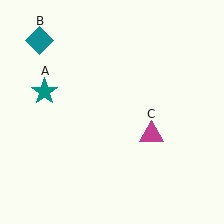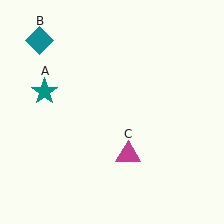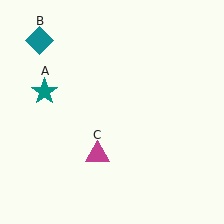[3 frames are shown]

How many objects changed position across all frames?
1 object changed position: magenta triangle (object C).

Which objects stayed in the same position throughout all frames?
Teal star (object A) and teal diamond (object B) remained stationary.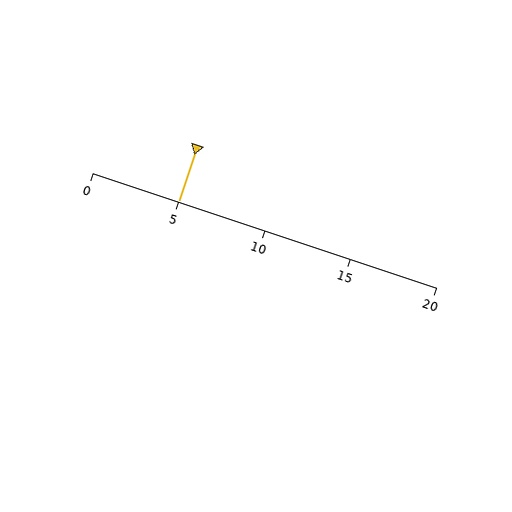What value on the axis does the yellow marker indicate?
The marker indicates approximately 5.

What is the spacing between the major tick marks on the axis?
The major ticks are spaced 5 apart.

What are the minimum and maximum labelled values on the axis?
The axis runs from 0 to 20.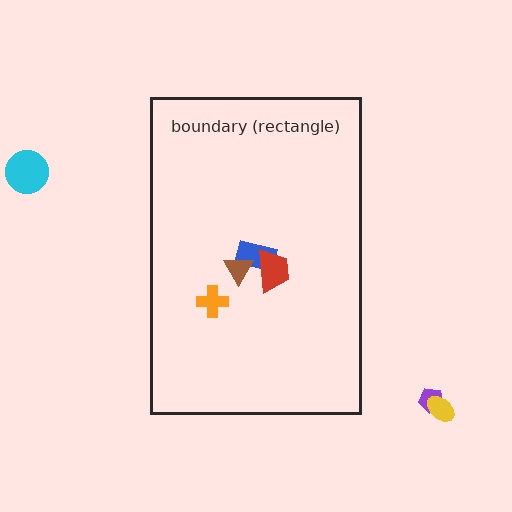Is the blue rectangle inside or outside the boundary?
Inside.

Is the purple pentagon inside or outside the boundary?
Outside.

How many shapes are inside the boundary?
4 inside, 3 outside.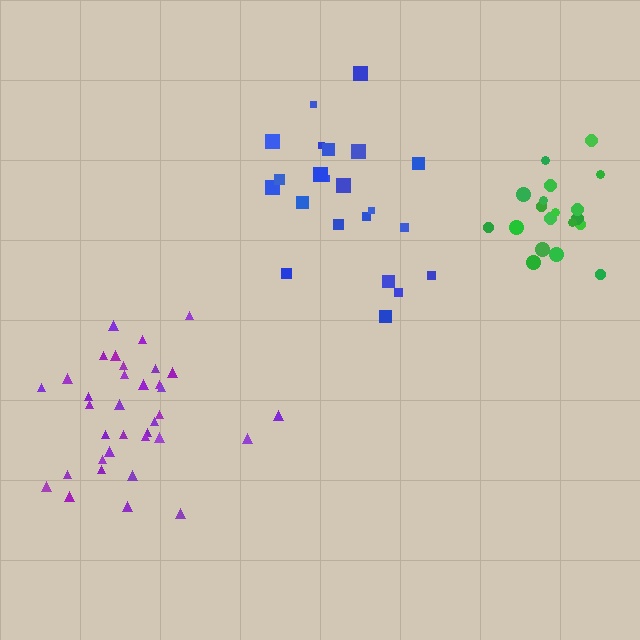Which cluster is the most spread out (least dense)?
Blue.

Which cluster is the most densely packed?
Green.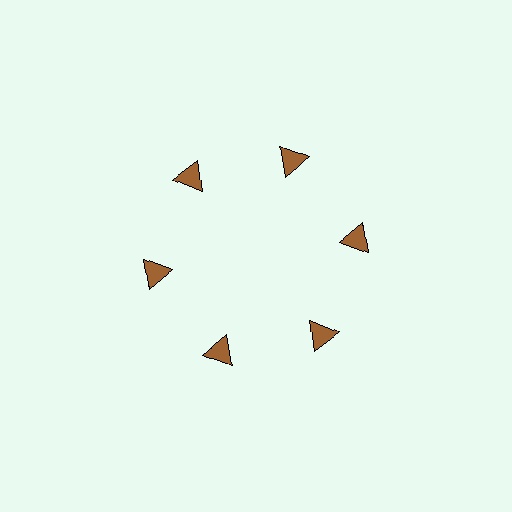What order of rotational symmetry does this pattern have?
This pattern has 6-fold rotational symmetry.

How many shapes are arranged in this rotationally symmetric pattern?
There are 6 shapes, arranged in 6 groups of 1.